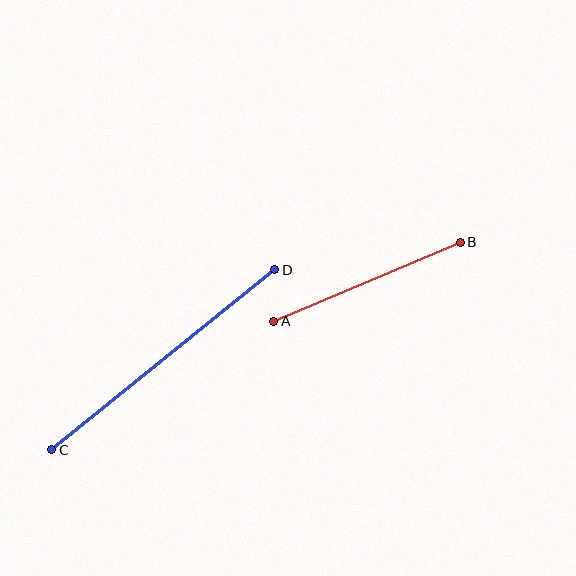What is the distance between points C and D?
The distance is approximately 287 pixels.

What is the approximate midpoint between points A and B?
The midpoint is at approximately (367, 282) pixels.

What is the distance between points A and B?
The distance is approximately 203 pixels.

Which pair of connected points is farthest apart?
Points C and D are farthest apart.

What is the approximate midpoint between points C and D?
The midpoint is at approximately (163, 360) pixels.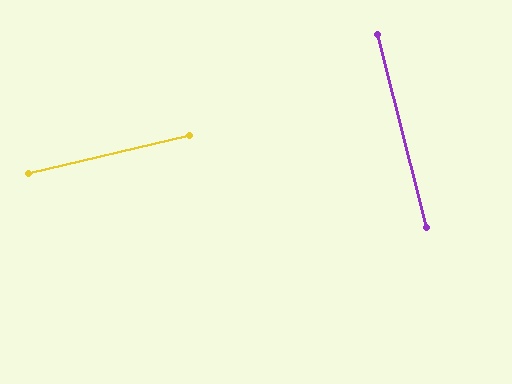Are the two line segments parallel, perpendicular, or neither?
Perpendicular — they meet at approximately 89°.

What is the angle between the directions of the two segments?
Approximately 89 degrees.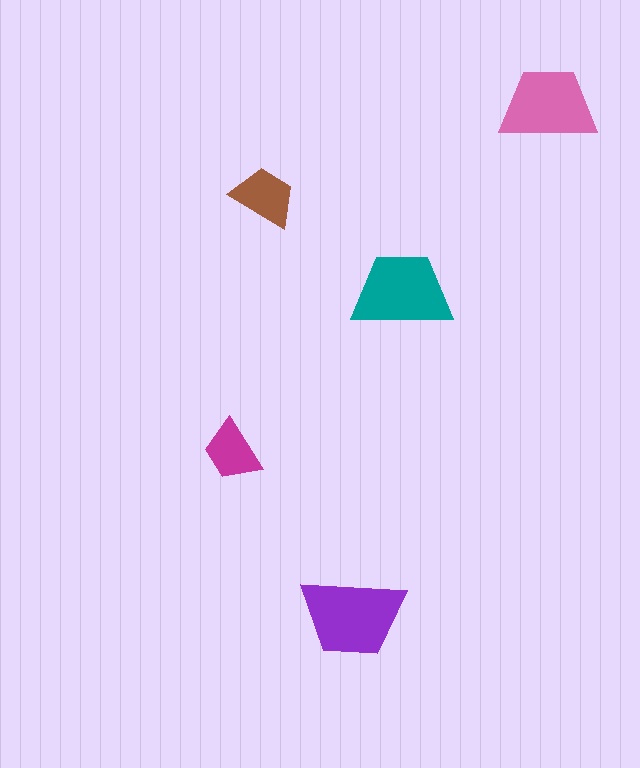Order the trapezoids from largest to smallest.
the purple one, the teal one, the pink one, the brown one, the magenta one.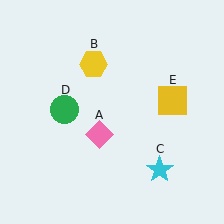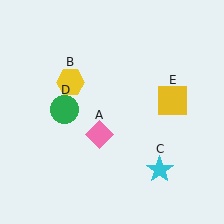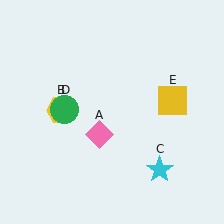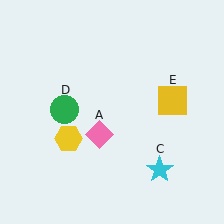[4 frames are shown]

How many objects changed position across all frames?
1 object changed position: yellow hexagon (object B).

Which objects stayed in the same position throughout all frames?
Pink diamond (object A) and cyan star (object C) and green circle (object D) and yellow square (object E) remained stationary.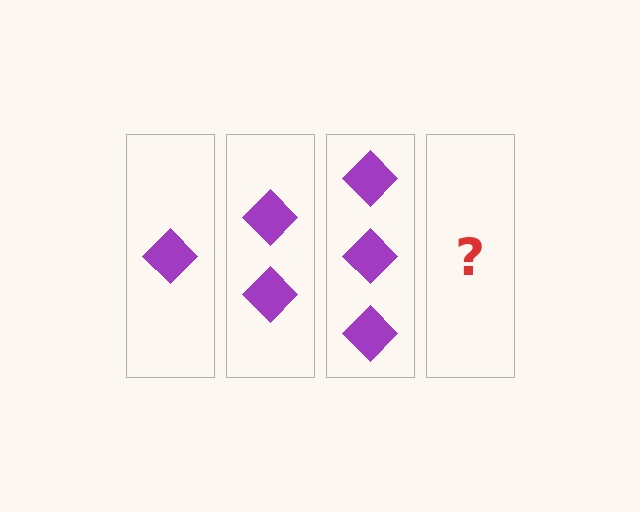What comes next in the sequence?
The next element should be 4 diamonds.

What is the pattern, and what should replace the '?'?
The pattern is that each step adds one more diamond. The '?' should be 4 diamonds.